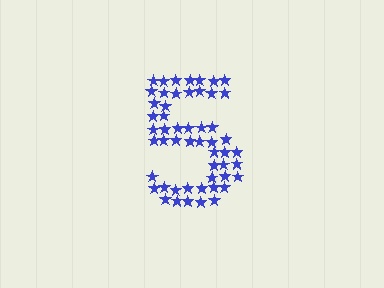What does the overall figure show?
The overall figure shows the digit 5.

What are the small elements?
The small elements are stars.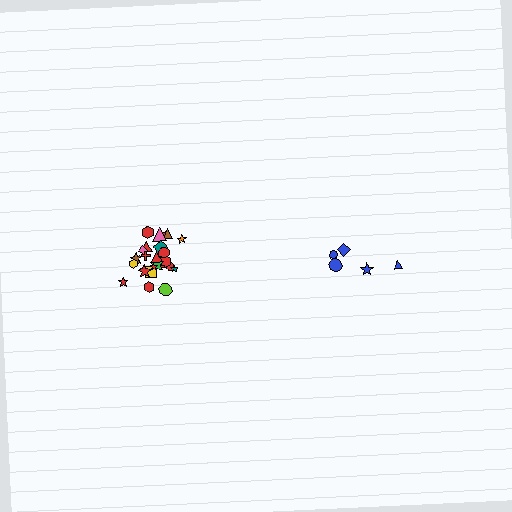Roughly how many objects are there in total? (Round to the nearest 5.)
Roughly 30 objects in total.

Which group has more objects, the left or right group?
The left group.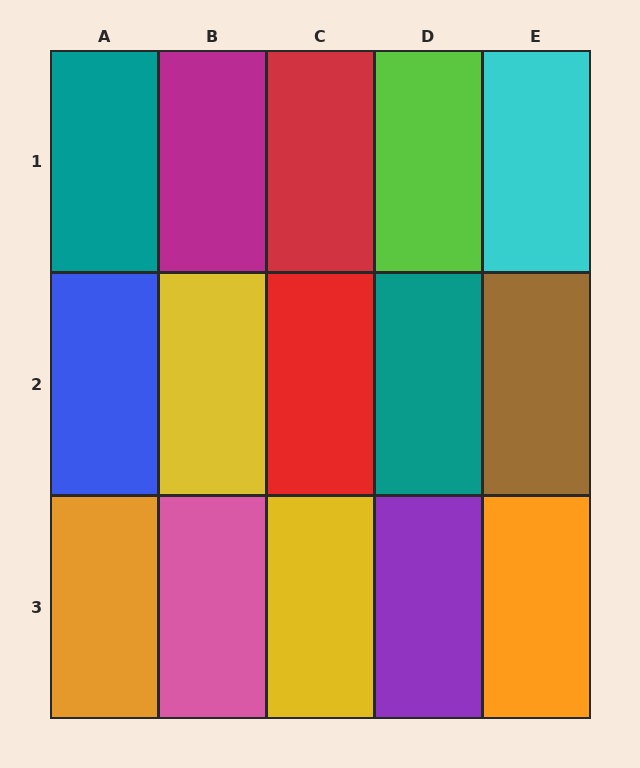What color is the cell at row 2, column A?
Blue.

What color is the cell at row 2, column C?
Red.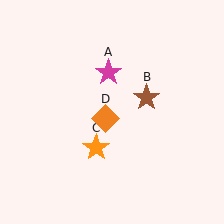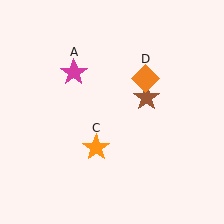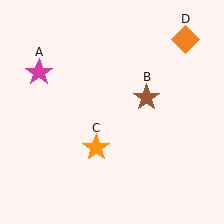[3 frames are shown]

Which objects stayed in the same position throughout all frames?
Brown star (object B) and orange star (object C) remained stationary.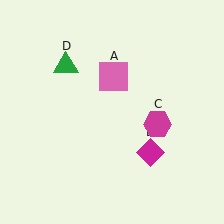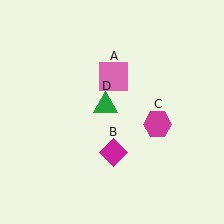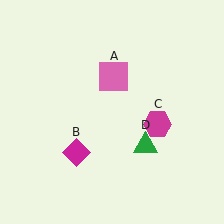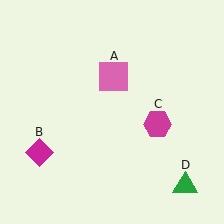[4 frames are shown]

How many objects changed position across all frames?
2 objects changed position: magenta diamond (object B), green triangle (object D).